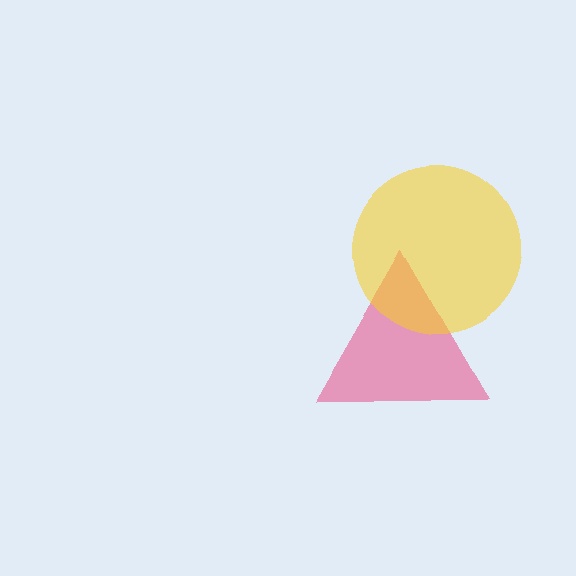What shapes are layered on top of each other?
The layered shapes are: a pink triangle, a yellow circle.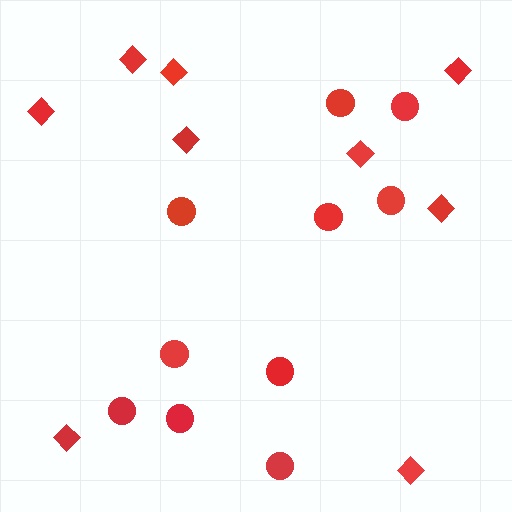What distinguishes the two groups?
There are 2 groups: one group of circles (10) and one group of diamonds (9).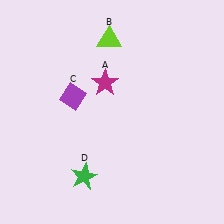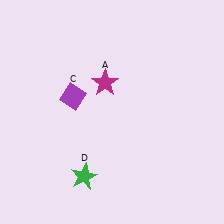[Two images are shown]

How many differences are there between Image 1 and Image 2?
There is 1 difference between the two images.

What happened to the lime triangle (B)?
The lime triangle (B) was removed in Image 2. It was in the top-left area of Image 1.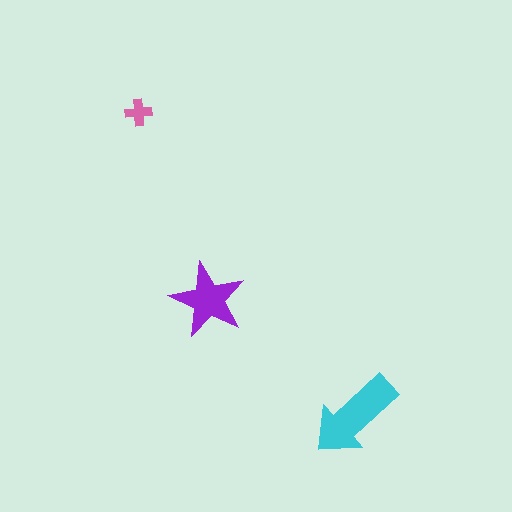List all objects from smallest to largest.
The pink cross, the purple star, the cyan arrow.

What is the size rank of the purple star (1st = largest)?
2nd.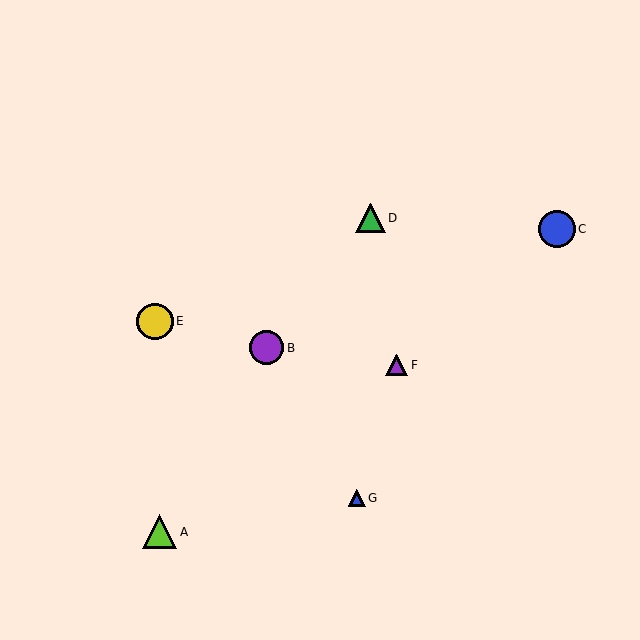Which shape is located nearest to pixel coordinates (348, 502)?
The blue triangle (labeled G) at (357, 498) is nearest to that location.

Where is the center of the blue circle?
The center of the blue circle is at (557, 229).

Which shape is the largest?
The blue circle (labeled C) is the largest.